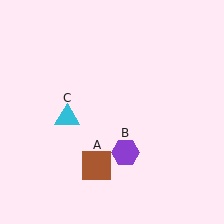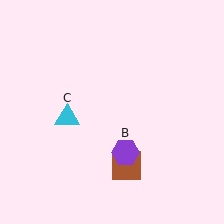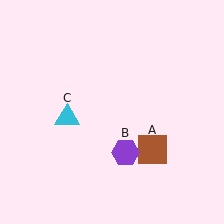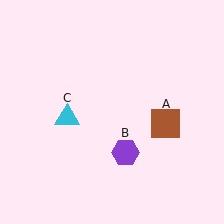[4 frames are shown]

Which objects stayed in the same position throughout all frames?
Purple hexagon (object B) and cyan triangle (object C) remained stationary.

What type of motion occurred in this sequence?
The brown square (object A) rotated counterclockwise around the center of the scene.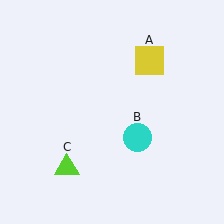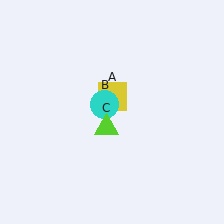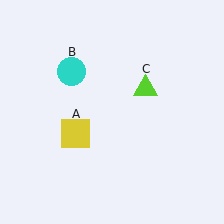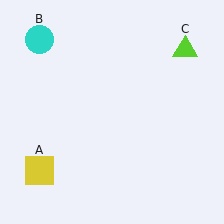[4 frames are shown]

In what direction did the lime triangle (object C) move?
The lime triangle (object C) moved up and to the right.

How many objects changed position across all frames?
3 objects changed position: yellow square (object A), cyan circle (object B), lime triangle (object C).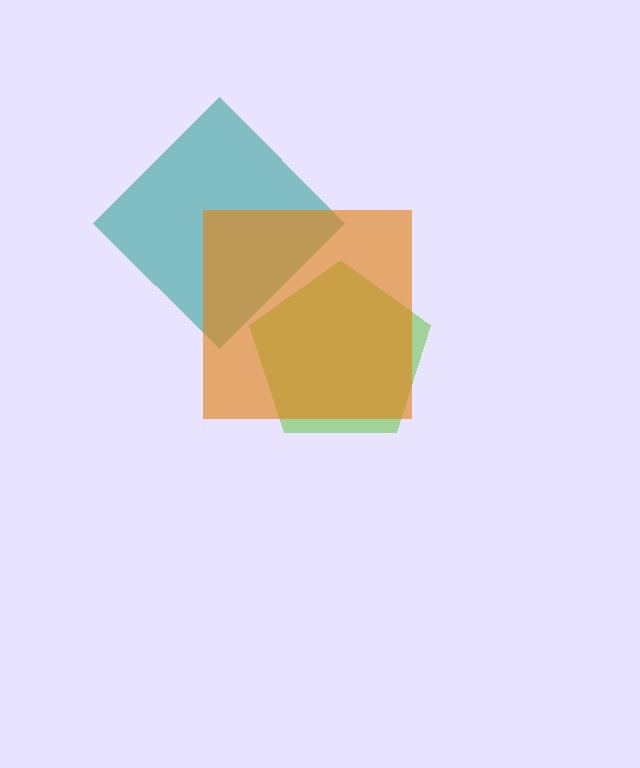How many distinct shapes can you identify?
There are 3 distinct shapes: a teal diamond, a lime pentagon, an orange square.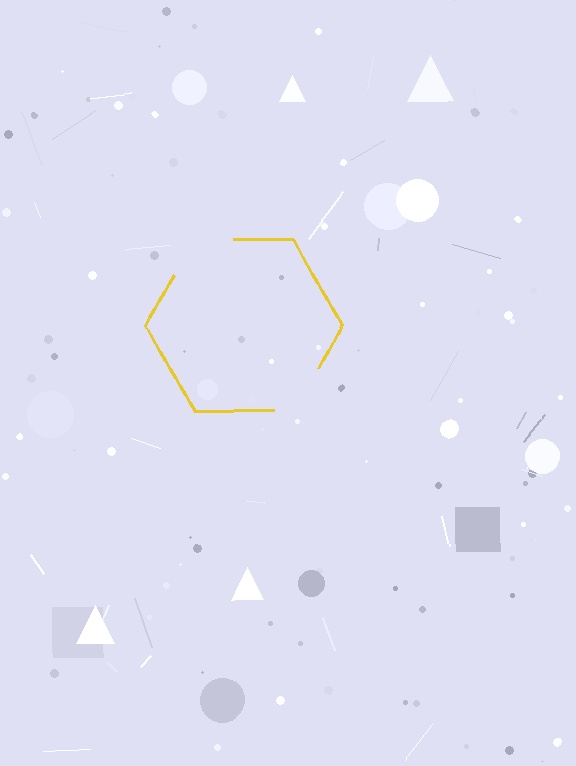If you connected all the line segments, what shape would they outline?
They would outline a hexagon.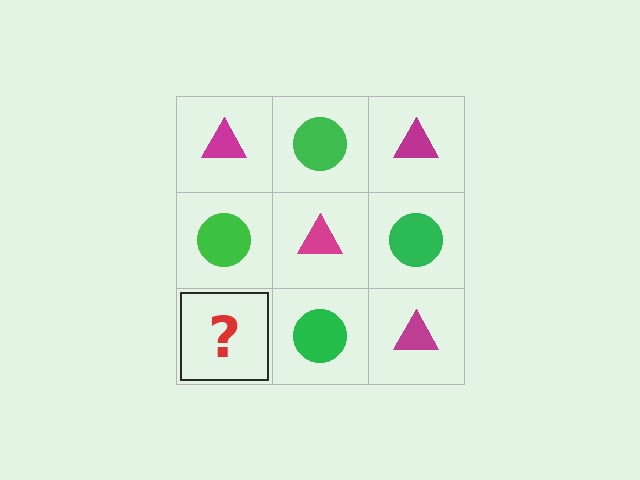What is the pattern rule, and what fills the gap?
The rule is that it alternates magenta triangle and green circle in a checkerboard pattern. The gap should be filled with a magenta triangle.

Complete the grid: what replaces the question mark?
The question mark should be replaced with a magenta triangle.